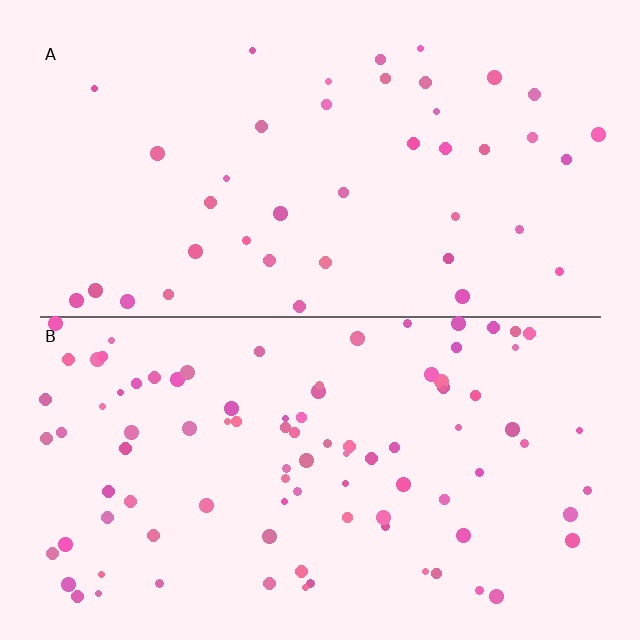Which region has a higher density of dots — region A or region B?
B (the bottom).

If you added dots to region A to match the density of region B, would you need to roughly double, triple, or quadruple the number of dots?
Approximately double.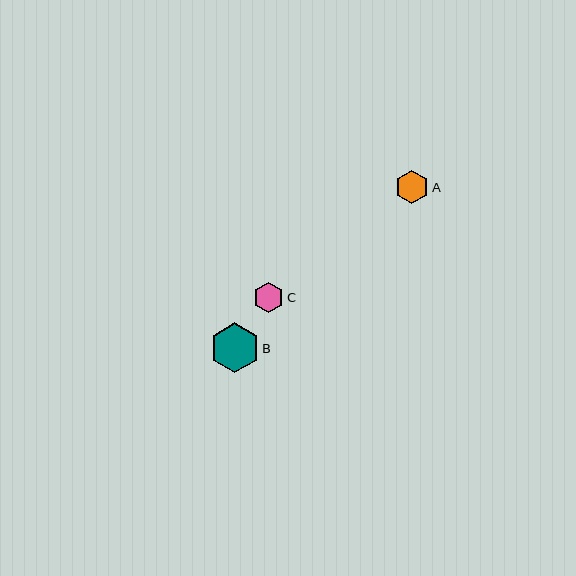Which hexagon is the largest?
Hexagon B is the largest with a size of approximately 50 pixels.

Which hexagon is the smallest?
Hexagon C is the smallest with a size of approximately 31 pixels.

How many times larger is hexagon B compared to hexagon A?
Hexagon B is approximately 1.5 times the size of hexagon A.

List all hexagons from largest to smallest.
From largest to smallest: B, A, C.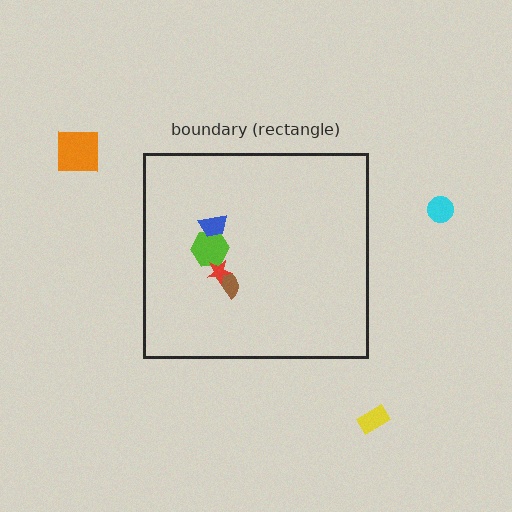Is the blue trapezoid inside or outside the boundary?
Inside.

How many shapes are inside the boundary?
4 inside, 3 outside.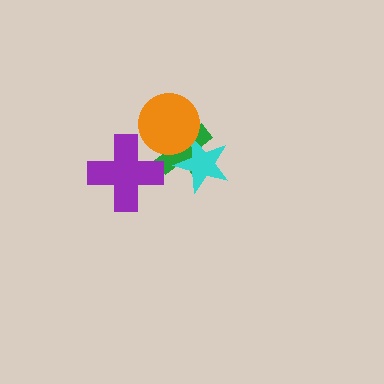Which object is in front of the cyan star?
The orange circle is in front of the cyan star.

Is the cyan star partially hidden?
Yes, it is partially covered by another shape.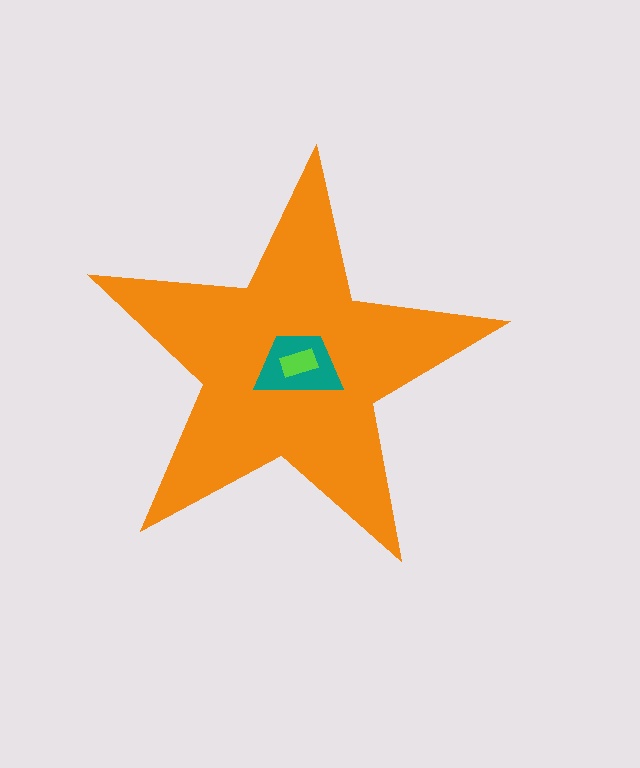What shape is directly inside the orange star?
The teal trapezoid.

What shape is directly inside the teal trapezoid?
The lime rectangle.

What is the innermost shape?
The lime rectangle.